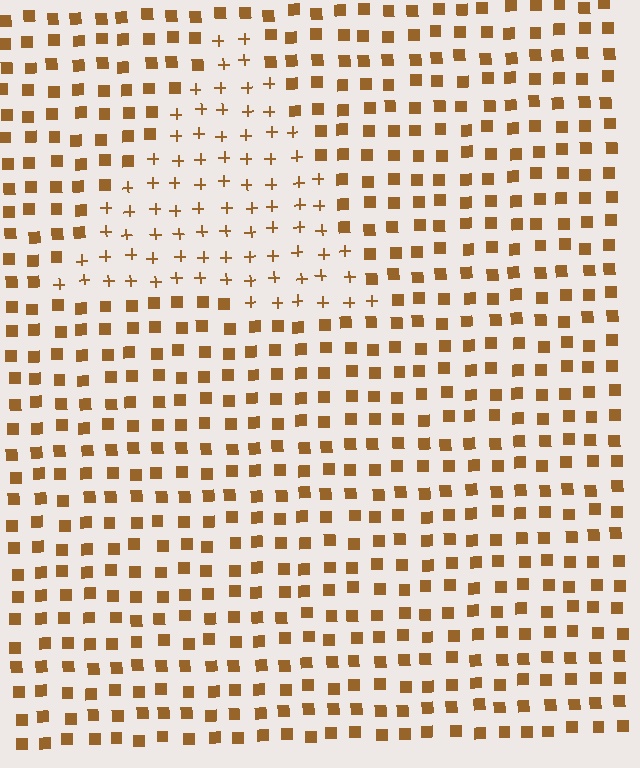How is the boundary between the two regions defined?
The boundary is defined by a change in element shape: plus signs inside vs. squares outside. All elements share the same color and spacing.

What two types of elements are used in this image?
The image uses plus signs inside the triangle region and squares outside it.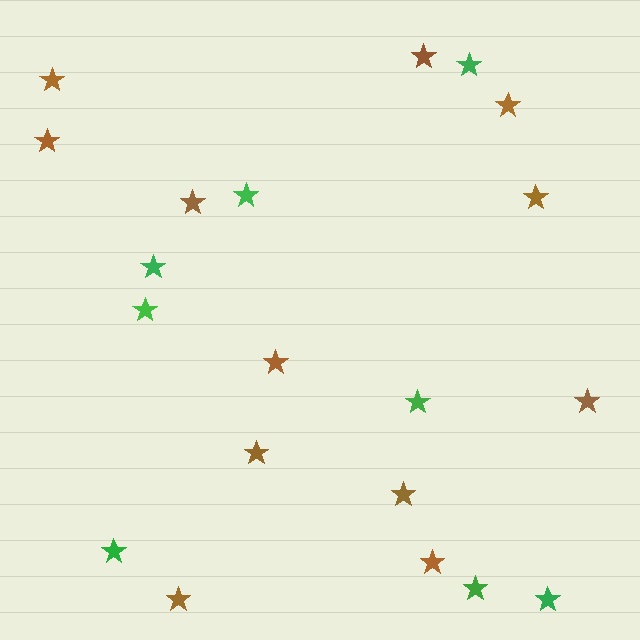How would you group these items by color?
There are 2 groups: one group of brown stars (12) and one group of green stars (8).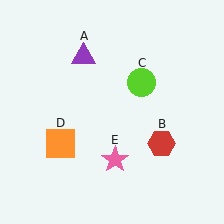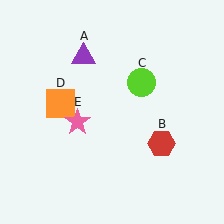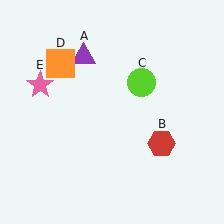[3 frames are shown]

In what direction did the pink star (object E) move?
The pink star (object E) moved up and to the left.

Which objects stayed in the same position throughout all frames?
Purple triangle (object A) and red hexagon (object B) and lime circle (object C) remained stationary.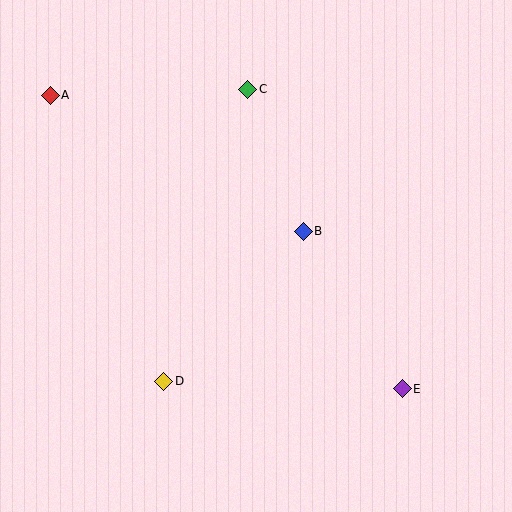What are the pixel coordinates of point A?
Point A is at (50, 95).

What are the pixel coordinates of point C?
Point C is at (248, 89).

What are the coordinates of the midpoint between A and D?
The midpoint between A and D is at (107, 238).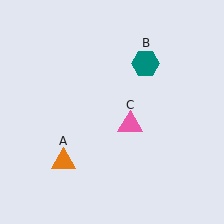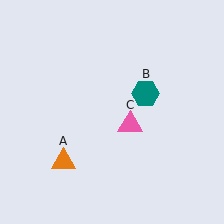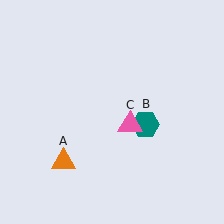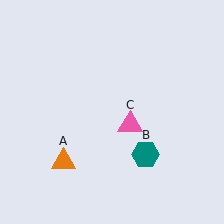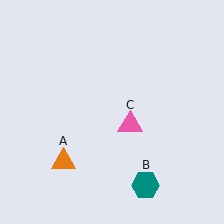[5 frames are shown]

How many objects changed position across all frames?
1 object changed position: teal hexagon (object B).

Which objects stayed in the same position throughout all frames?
Orange triangle (object A) and pink triangle (object C) remained stationary.